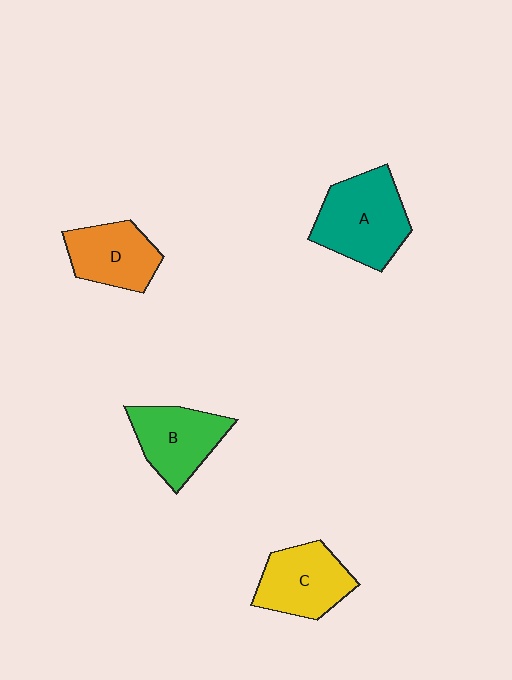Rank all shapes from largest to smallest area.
From largest to smallest: A (teal), C (yellow), B (green), D (orange).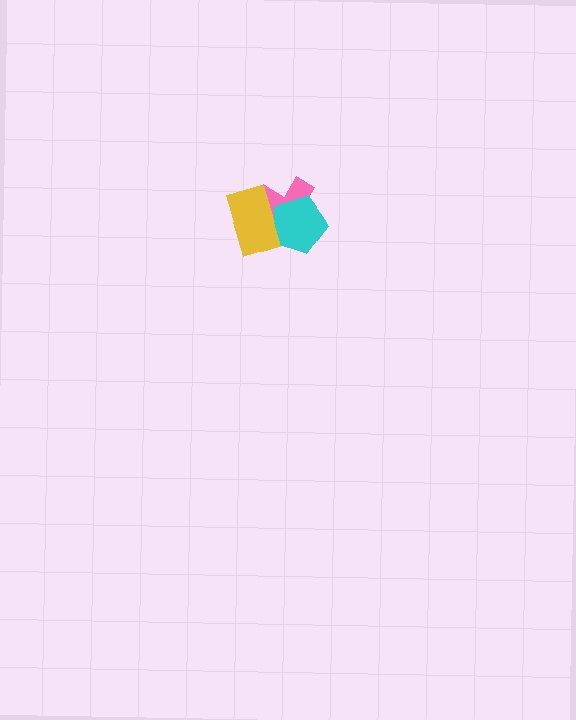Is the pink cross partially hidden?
Yes, it is partially covered by another shape.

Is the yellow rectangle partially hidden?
No, no other shape covers it.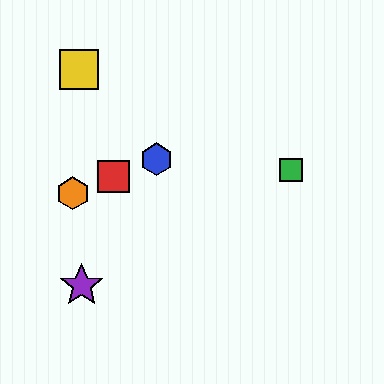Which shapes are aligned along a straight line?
The red square, the blue hexagon, the orange hexagon are aligned along a straight line.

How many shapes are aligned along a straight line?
3 shapes (the red square, the blue hexagon, the orange hexagon) are aligned along a straight line.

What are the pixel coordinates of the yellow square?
The yellow square is at (79, 69).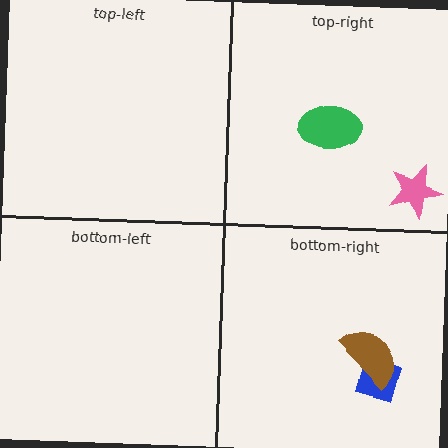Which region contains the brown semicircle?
The bottom-right region.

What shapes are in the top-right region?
The green ellipse, the pink star.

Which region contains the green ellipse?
The top-right region.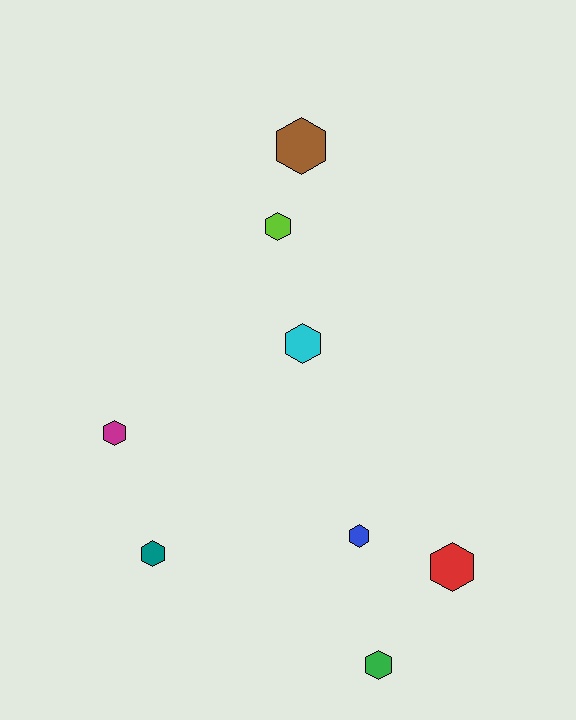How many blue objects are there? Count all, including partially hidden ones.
There is 1 blue object.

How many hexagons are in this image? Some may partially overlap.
There are 8 hexagons.